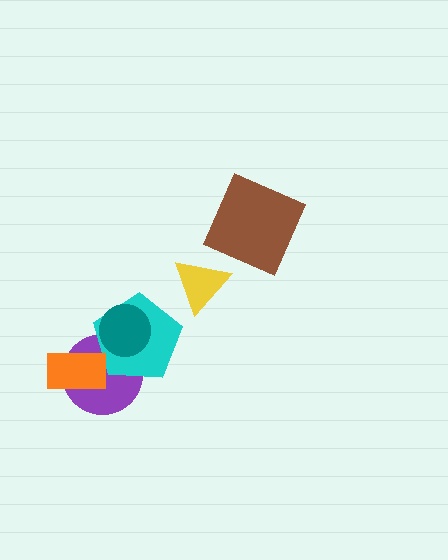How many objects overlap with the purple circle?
3 objects overlap with the purple circle.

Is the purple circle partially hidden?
Yes, it is partially covered by another shape.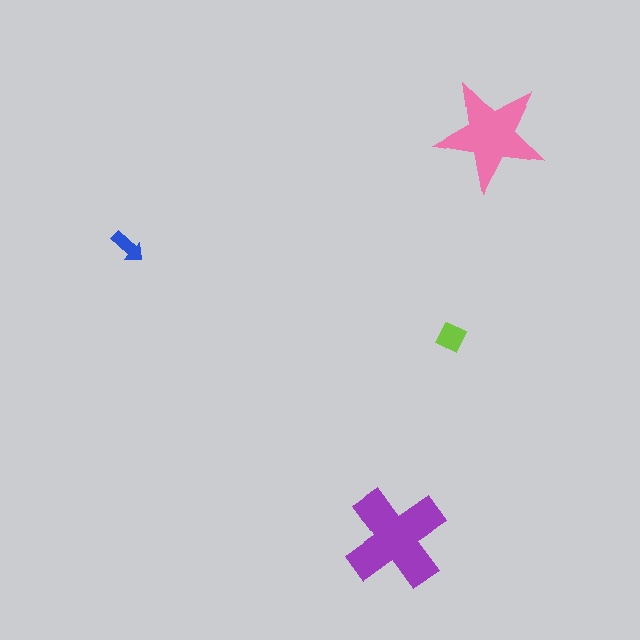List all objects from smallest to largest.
The blue arrow, the lime diamond, the pink star, the purple cross.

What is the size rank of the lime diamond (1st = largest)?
3rd.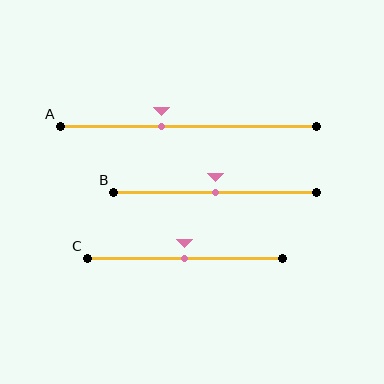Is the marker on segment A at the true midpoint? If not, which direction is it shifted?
No, the marker on segment A is shifted to the left by about 10% of the segment length.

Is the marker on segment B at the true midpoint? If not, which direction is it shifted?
Yes, the marker on segment B is at the true midpoint.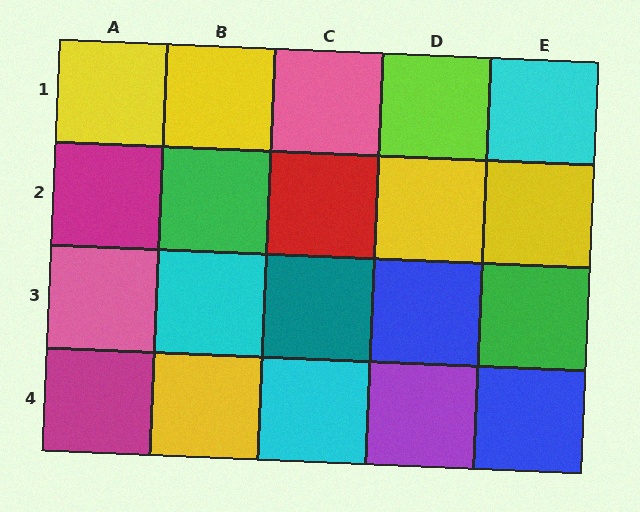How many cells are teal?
1 cell is teal.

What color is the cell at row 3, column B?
Cyan.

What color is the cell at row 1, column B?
Yellow.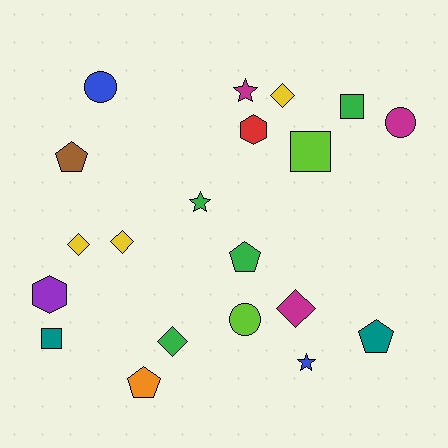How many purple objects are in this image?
There is 1 purple object.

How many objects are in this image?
There are 20 objects.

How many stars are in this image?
There are 3 stars.